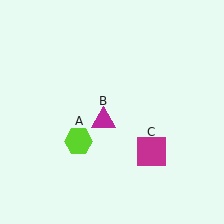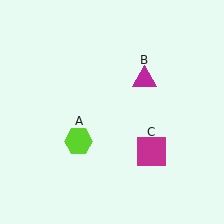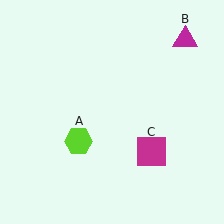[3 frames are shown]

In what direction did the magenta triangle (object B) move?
The magenta triangle (object B) moved up and to the right.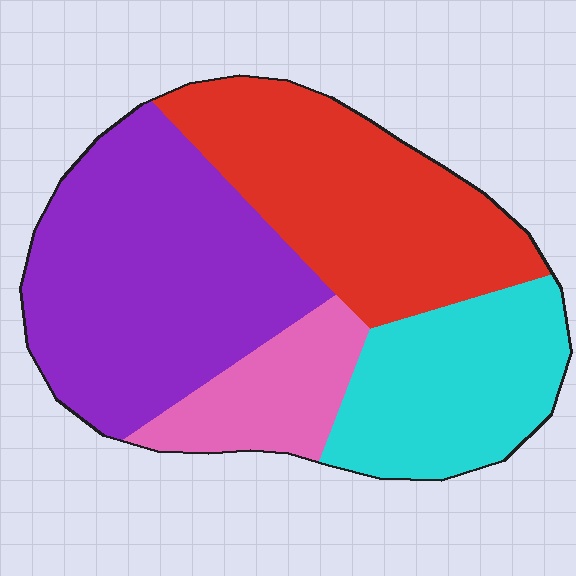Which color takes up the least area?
Pink, at roughly 10%.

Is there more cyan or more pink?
Cyan.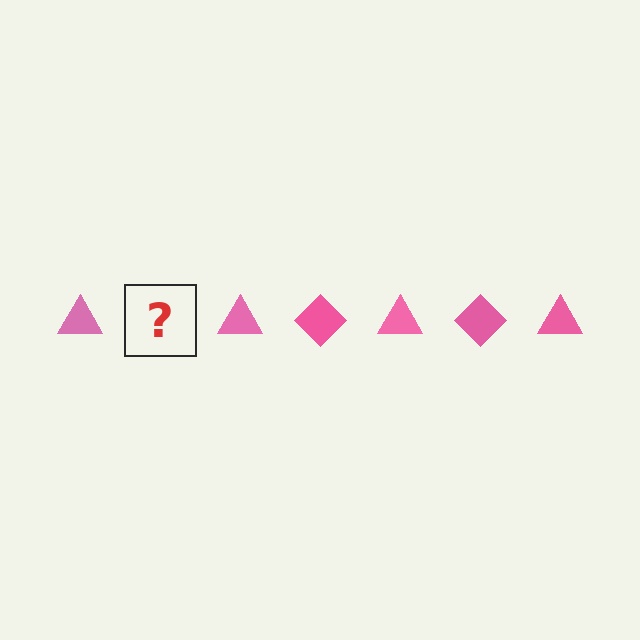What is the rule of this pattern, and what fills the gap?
The rule is that the pattern cycles through triangle, diamond shapes in pink. The gap should be filled with a pink diamond.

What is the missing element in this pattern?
The missing element is a pink diamond.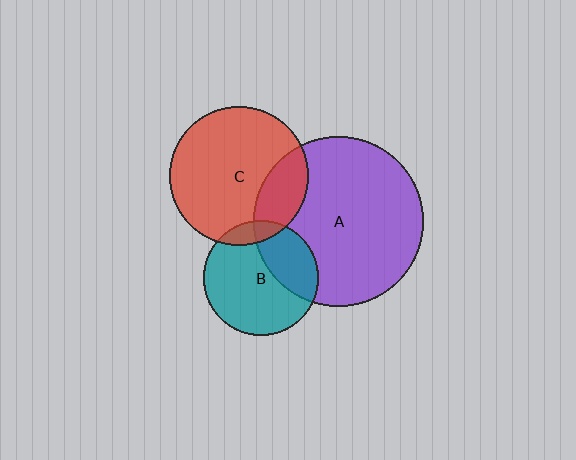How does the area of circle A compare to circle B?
Approximately 2.2 times.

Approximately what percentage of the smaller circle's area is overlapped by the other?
Approximately 20%.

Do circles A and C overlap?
Yes.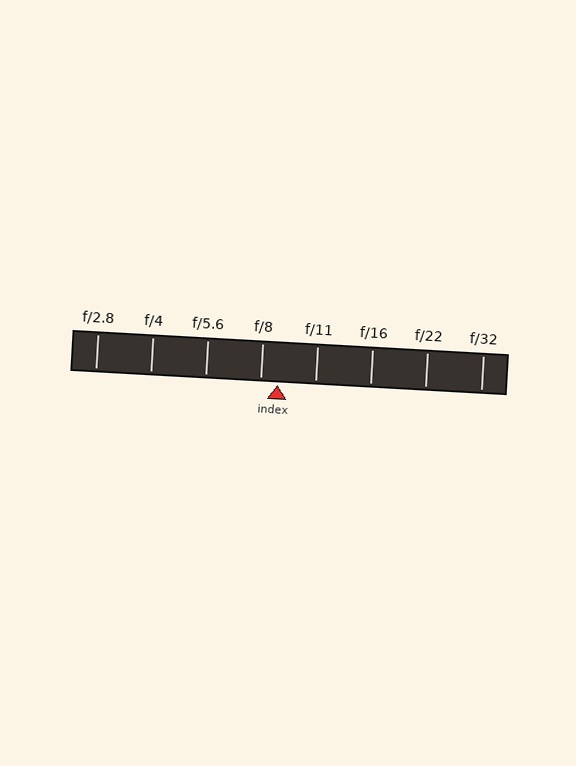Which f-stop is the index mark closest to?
The index mark is closest to f/8.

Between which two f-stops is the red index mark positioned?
The index mark is between f/8 and f/11.